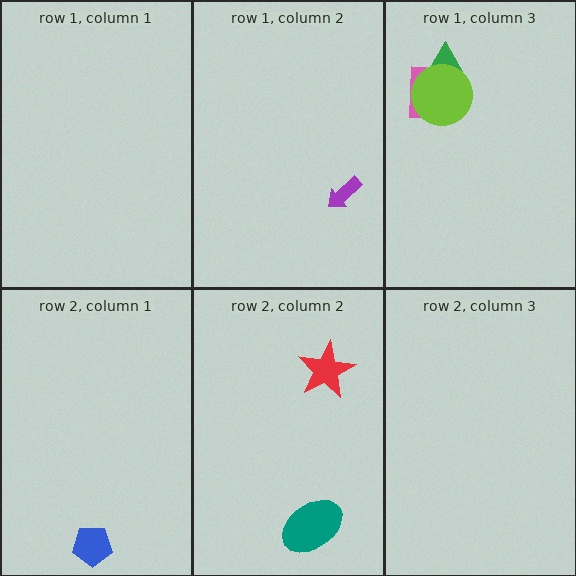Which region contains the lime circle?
The row 1, column 3 region.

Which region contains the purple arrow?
The row 1, column 2 region.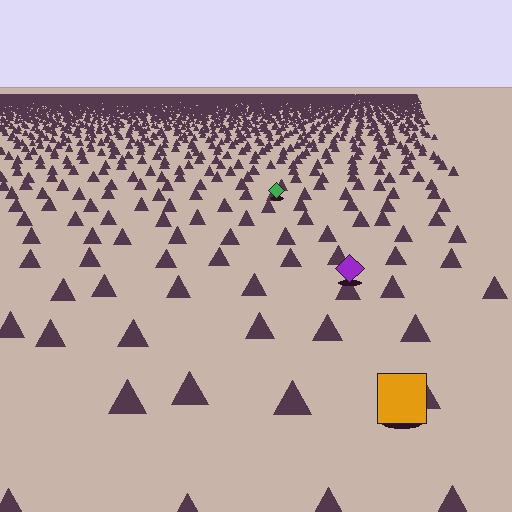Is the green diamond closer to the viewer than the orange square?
No. The orange square is closer — you can tell from the texture gradient: the ground texture is coarser near it.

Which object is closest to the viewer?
The orange square is closest. The texture marks near it are larger and more spread out.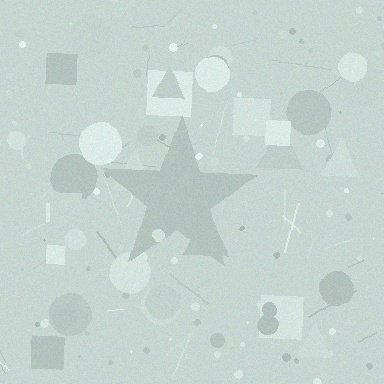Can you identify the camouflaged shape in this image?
The camouflaged shape is a star.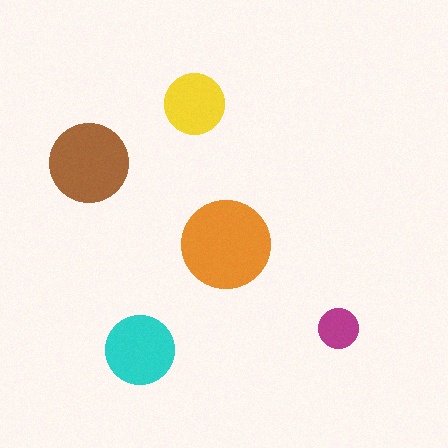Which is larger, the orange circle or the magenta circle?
The orange one.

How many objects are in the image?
There are 5 objects in the image.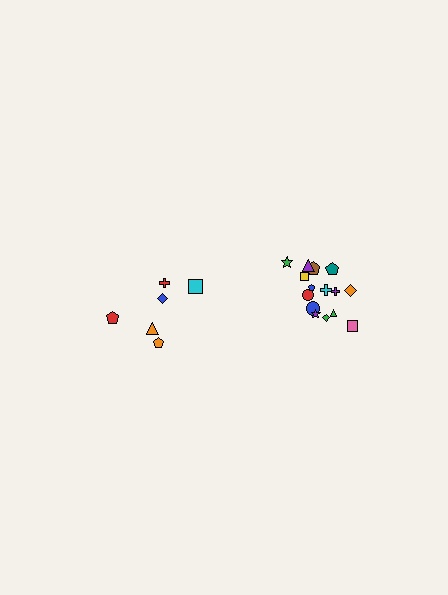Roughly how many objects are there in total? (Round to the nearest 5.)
Roughly 20 objects in total.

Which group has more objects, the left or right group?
The right group.